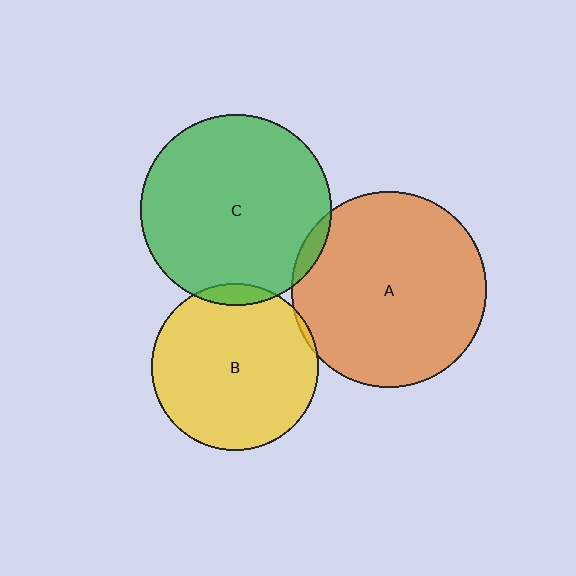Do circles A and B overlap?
Yes.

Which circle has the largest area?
Circle A (orange).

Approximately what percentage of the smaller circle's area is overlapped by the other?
Approximately 5%.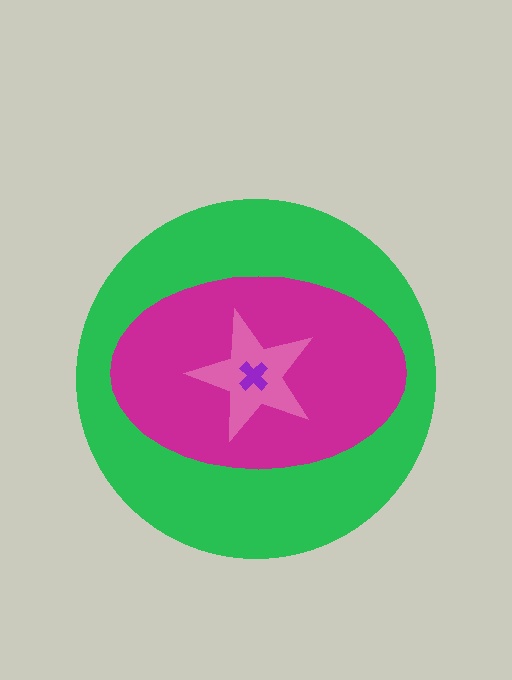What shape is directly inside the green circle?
The magenta ellipse.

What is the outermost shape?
The green circle.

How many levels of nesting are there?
4.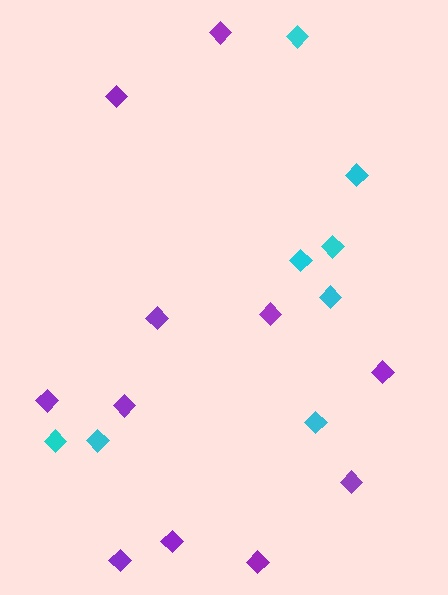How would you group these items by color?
There are 2 groups: one group of cyan diamonds (8) and one group of purple diamonds (11).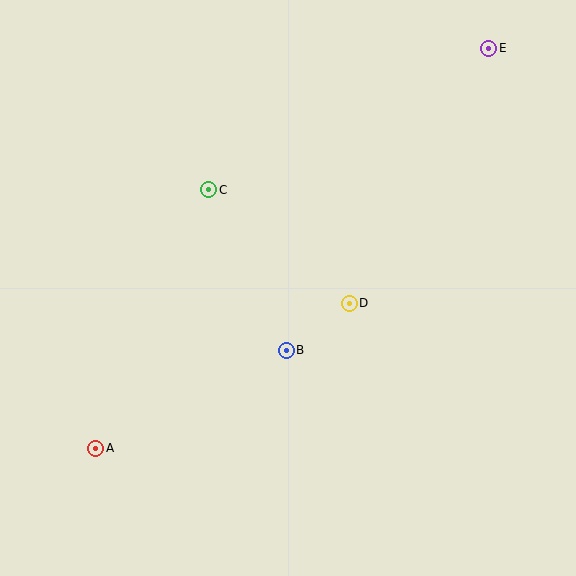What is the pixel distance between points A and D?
The distance between A and D is 292 pixels.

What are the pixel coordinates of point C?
Point C is at (208, 190).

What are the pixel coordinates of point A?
Point A is at (96, 448).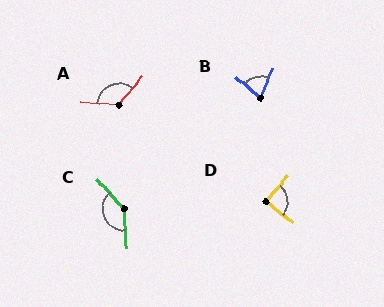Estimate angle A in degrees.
Approximately 125 degrees.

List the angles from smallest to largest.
B (71°), D (86°), A (125°), C (142°).